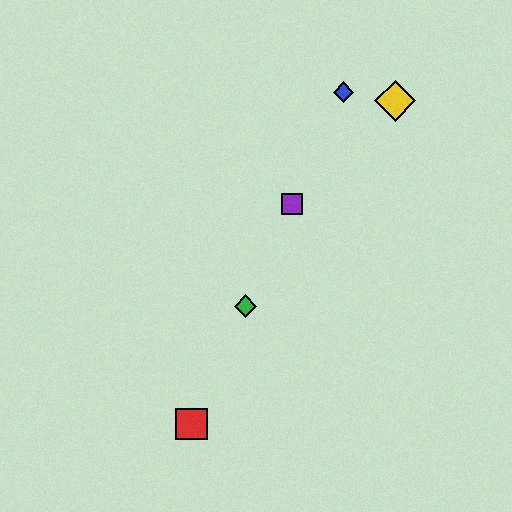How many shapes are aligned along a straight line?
4 shapes (the red square, the blue diamond, the green diamond, the purple square) are aligned along a straight line.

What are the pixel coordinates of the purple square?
The purple square is at (292, 204).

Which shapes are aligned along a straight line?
The red square, the blue diamond, the green diamond, the purple square are aligned along a straight line.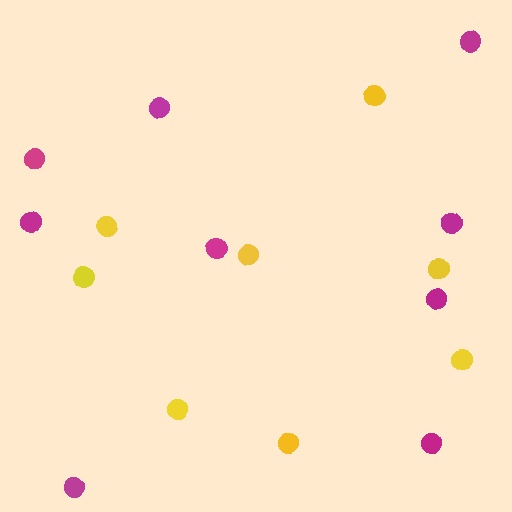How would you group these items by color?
There are 2 groups: one group of yellow circles (8) and one group of magenta circles (9).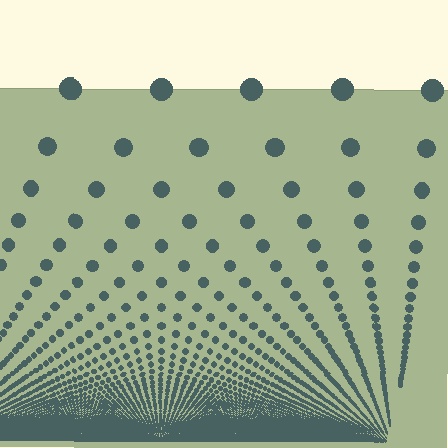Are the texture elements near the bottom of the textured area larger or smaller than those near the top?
Smaller. The gradient is inverted — elements near the bottom are smaller and denser.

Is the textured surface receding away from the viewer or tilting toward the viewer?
The surface appears to tilt toward the viewer. Texture elements get larger and sparser toward the top.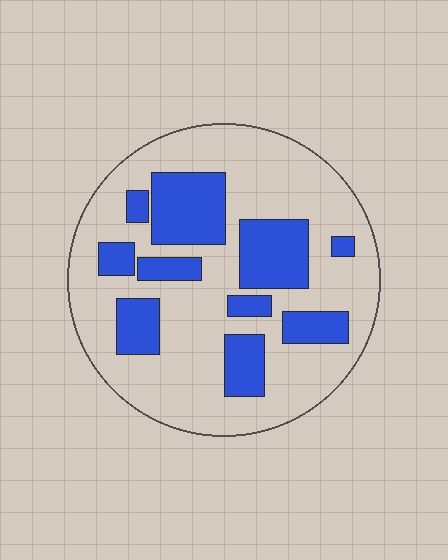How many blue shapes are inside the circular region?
10.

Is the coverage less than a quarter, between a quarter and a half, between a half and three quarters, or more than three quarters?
Between a quarter and a half.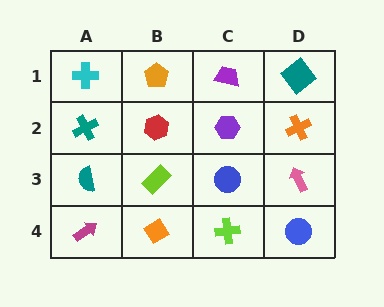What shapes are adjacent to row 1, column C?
A purple hexagon (row 2, column C), an orange pentagon (row 1, column B), a teal diamond (row 1, column D).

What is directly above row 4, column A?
A teal semicircle.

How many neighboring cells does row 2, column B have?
4.